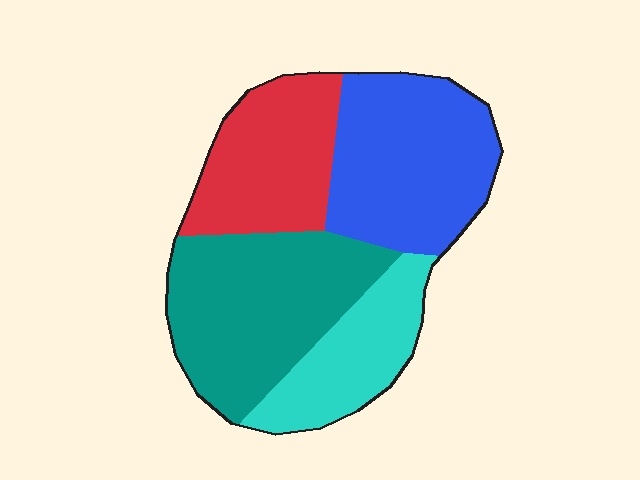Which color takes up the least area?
Cyan, at roughly 15%.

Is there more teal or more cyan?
Teal.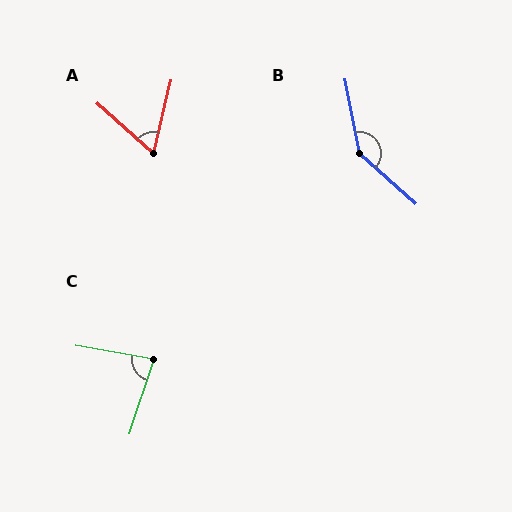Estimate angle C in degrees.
Approximately 81 degrees.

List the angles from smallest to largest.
A (62°), C (81°), B (142°).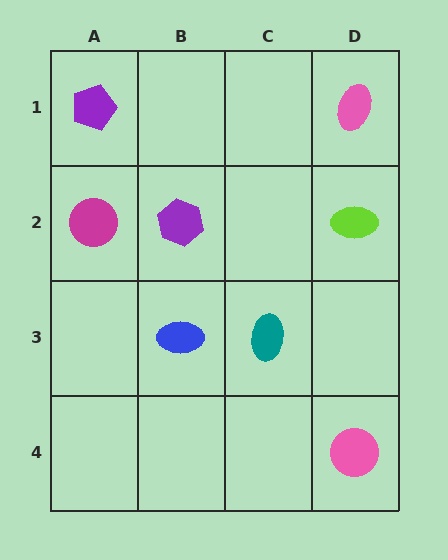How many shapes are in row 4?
1 shape.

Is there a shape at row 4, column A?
No, that cell is empty.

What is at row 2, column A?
A magenta circle.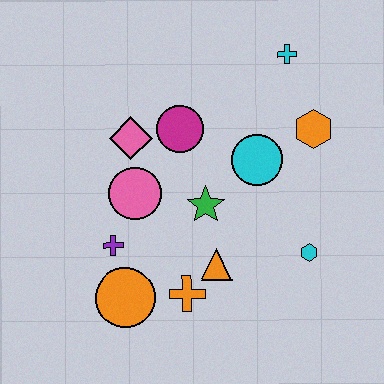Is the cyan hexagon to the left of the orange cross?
No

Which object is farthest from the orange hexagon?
The orange circle is farthest from the orange hexagon.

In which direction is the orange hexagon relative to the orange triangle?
The orange hexagon is above the orange triangle.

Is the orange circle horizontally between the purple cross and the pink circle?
Yes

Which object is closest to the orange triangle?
The orange cross is closest to the orange triangle.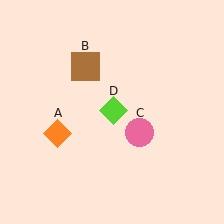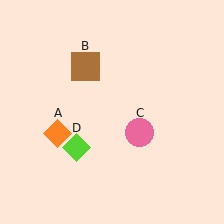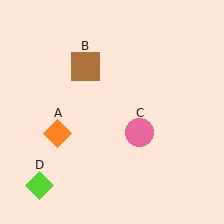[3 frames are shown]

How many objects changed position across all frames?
1 object changed position: lime diamond (object D).